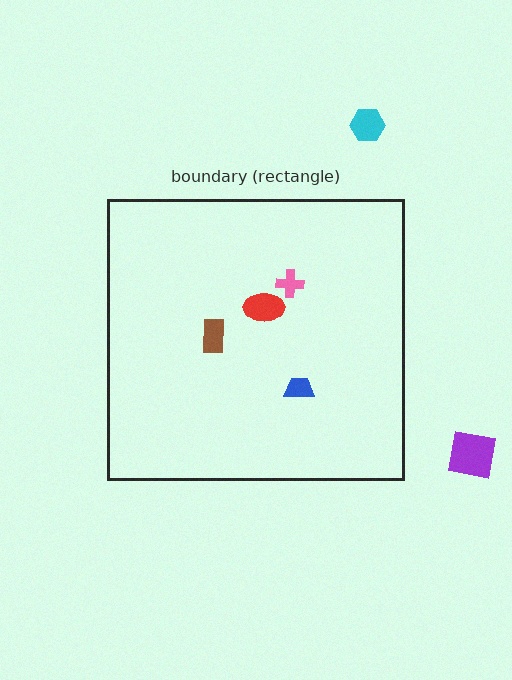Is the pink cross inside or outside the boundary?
Inside.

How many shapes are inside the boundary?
4 inside, 2 outside.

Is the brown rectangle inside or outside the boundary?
Inside.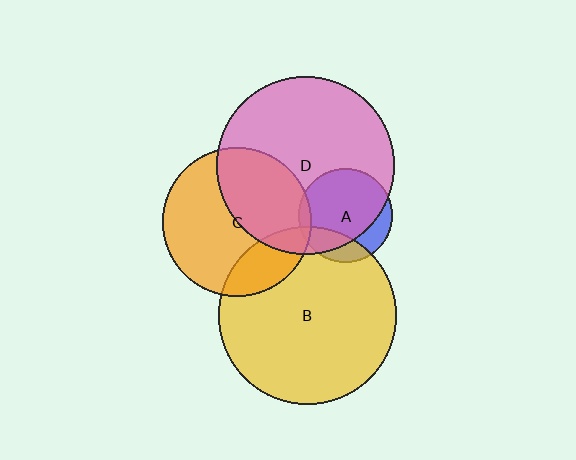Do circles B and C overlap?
Yes.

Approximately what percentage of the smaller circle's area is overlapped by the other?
Approximately 20%.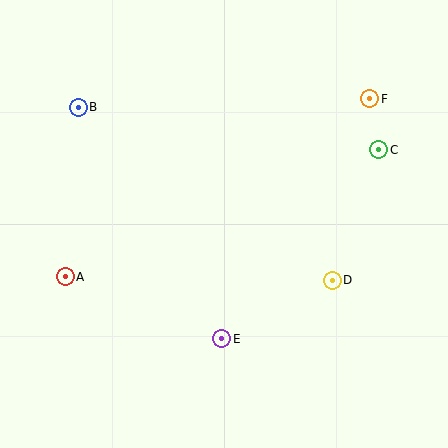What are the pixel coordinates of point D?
Point D is at (332, 280).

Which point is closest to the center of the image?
Point E at (222, 339) is closest to the center.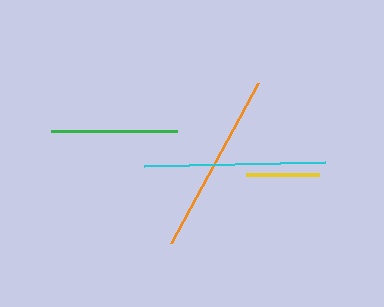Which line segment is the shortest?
The yellow line is the shortest at approximately 74 pixels.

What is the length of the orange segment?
The orange segment is approximately 182 pixels long.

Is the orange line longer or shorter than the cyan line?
The orange line is longer than the cyan line.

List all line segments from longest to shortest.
From longest to shortest: orange, cyan, green, yellow.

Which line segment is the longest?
The orange line is the longest at approximately 182 pixels.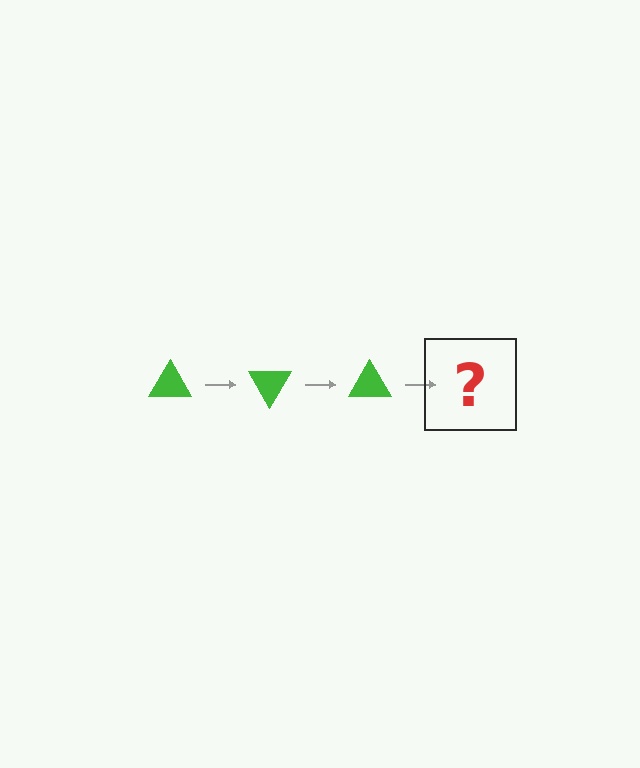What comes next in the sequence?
The next element should be a green triangle rotated 180 degrees.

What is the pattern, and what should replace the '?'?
The pattern is that the triangle rotates 60 degrees each step. The '?' should be a green triangle rotated 180 degrees.